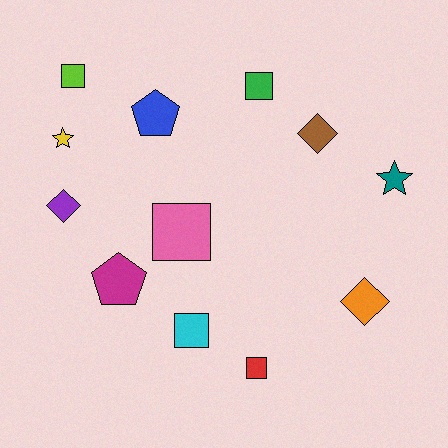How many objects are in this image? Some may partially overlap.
There are 12 objects.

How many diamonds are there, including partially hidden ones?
There are 3 diamonds.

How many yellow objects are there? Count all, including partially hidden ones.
There is 1 yellow object.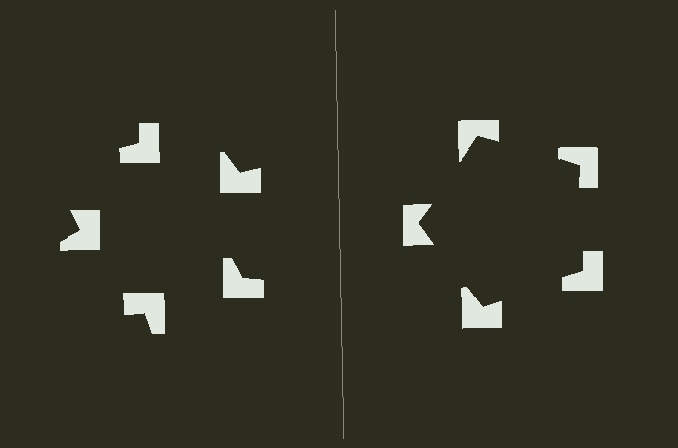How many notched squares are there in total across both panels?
10 — 5 on each side.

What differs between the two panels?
The notched squares are positioned identically on both sides; only the wedge orientations differ. On the right they align to a pentagon; on the left they are misaligned.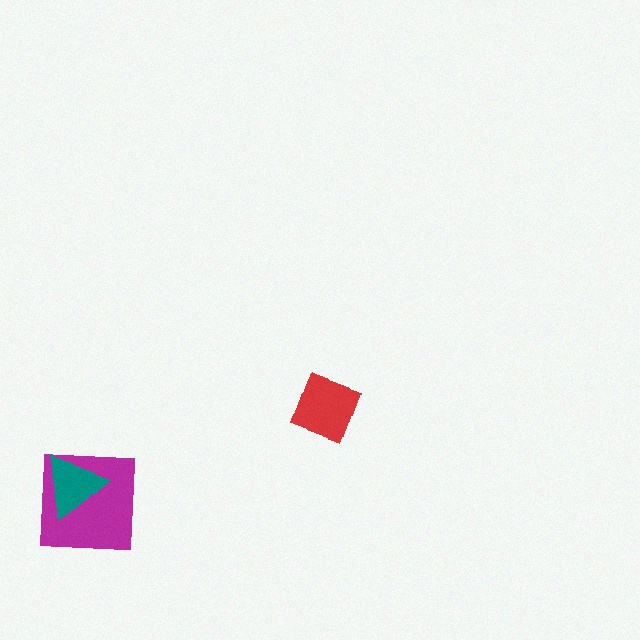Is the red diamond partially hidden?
No, no other shape covers it.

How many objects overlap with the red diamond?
0 objects overlap with the red diamond.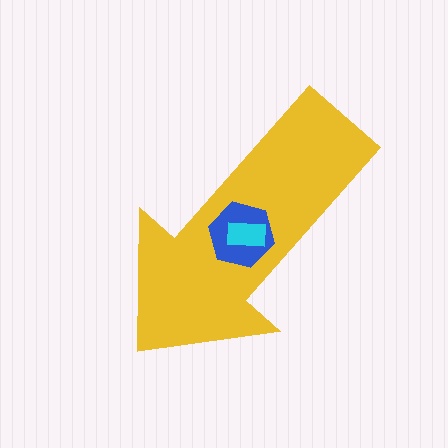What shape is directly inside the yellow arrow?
The blue hexagon.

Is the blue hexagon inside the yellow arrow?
Yes.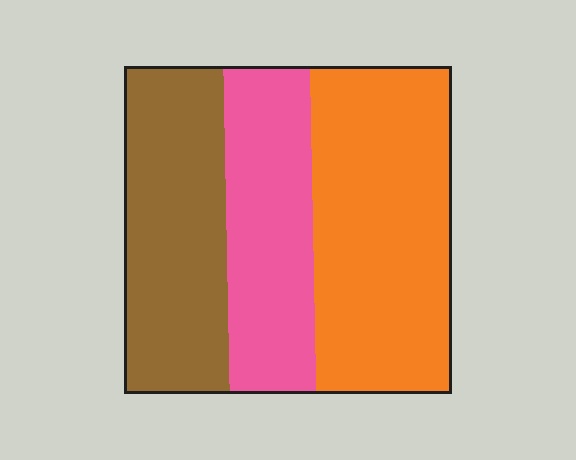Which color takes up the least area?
Pink, at roughly 25%.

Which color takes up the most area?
Orange, at roughly 40%.